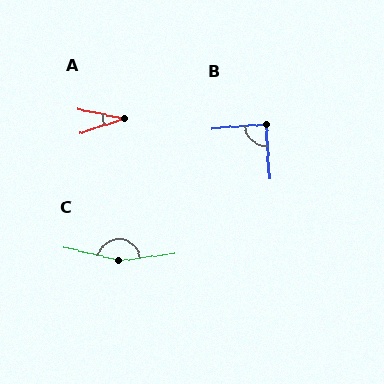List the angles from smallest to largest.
A (30°), B (89°), C (160°).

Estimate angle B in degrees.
Approximately 89 degrees.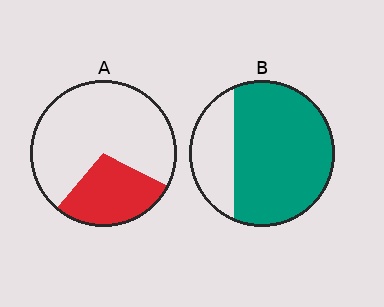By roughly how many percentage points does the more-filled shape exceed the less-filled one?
By roughly 45 percentage points (B over A).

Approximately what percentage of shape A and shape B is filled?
A is approximately 30% and B is approximately 75%.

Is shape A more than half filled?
No.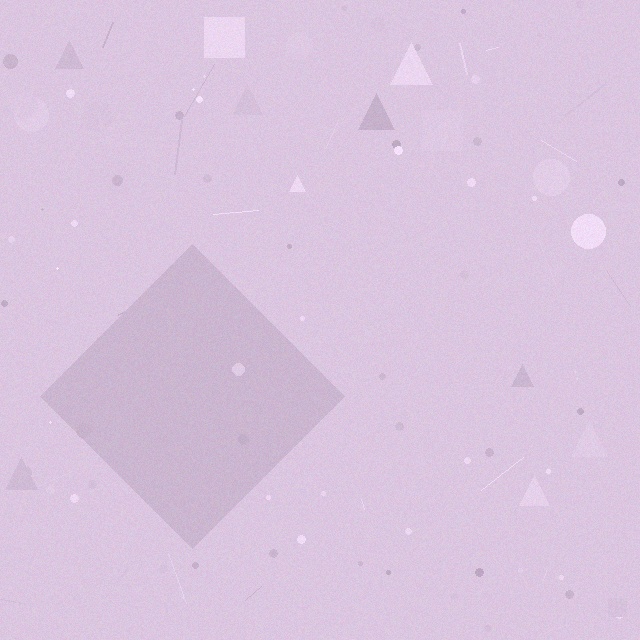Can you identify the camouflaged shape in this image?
The camouflaged shape is a diamond.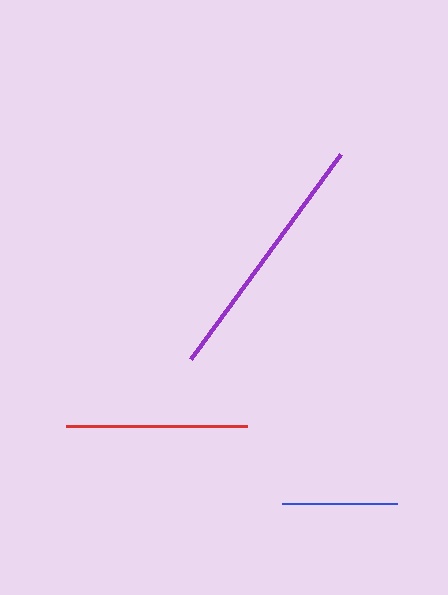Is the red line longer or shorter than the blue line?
The red line is longer than the blue line.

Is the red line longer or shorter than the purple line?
The purple line is longer than the red line.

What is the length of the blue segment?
The blue segment is approximately 115 pixels long.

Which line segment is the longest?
The purple line is the longest at approximately 254 pixels.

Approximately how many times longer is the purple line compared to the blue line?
The purple line is approximately 2.2 times the length of the blue line.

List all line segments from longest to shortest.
From longest to shortest: purple, red, blue.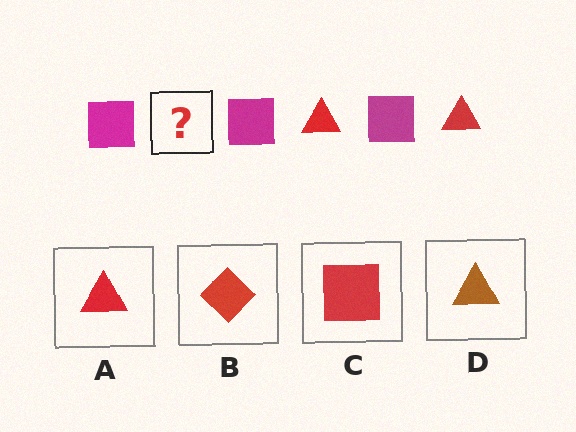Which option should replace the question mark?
Option A.